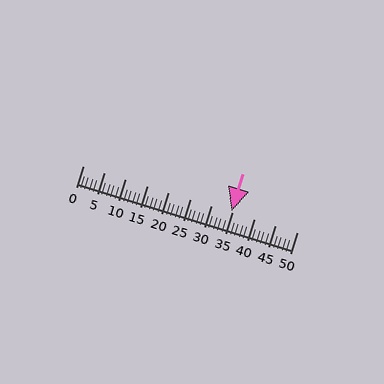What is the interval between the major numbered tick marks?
The major tick marks are spaced 5 units apart.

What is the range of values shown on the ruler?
The ruler shows values from 0 to 50.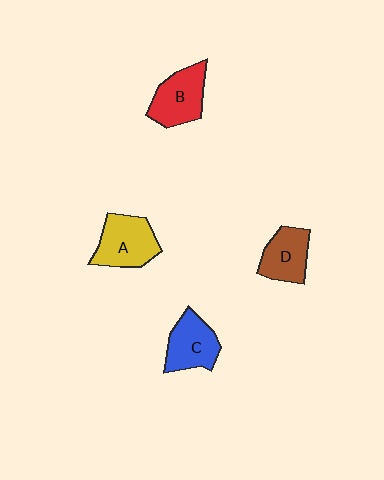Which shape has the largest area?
Shape A (yellow).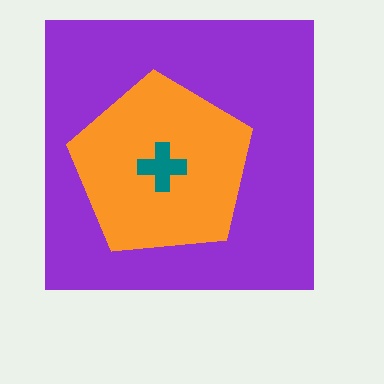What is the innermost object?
The teal cross.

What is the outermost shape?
The purple square.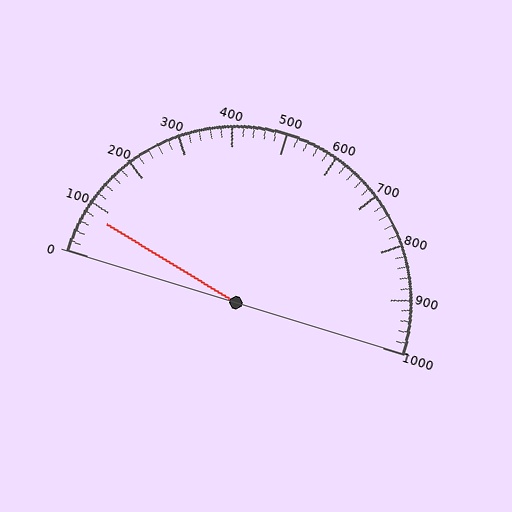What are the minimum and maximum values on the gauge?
The gauge ranges from 0 to 1000.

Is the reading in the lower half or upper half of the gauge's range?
The reading is in the lower half of the range (0 to 1000).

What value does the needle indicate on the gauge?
The needle indicates approximately 80.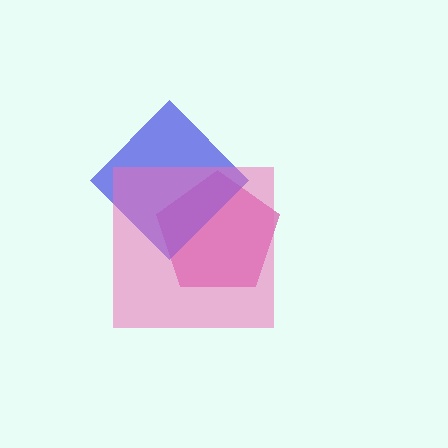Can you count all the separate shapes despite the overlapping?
Yes, there are 3 separate shapes.